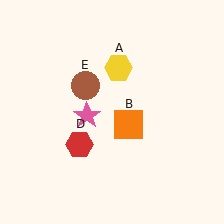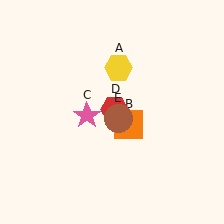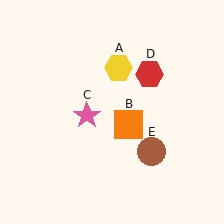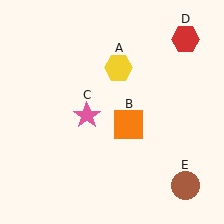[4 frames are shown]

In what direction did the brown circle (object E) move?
The brown circle (object E) moved down and to the right.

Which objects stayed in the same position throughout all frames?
Yellow hexagon (object A) and orange square (object B) and pink star (object C) remained stationary.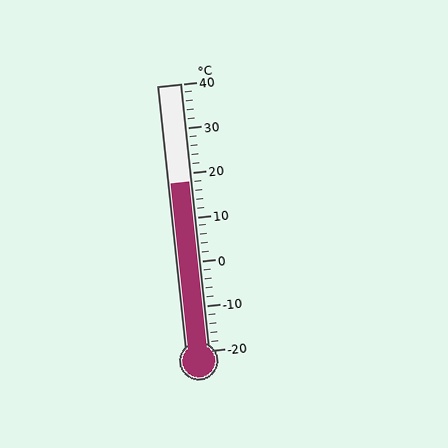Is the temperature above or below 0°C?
The temperature is above 0°C.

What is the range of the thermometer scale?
The thermometer scale ranges from -20°C to 40°C.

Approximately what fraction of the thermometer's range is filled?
The thermometer is filled to approximately 65% of its range.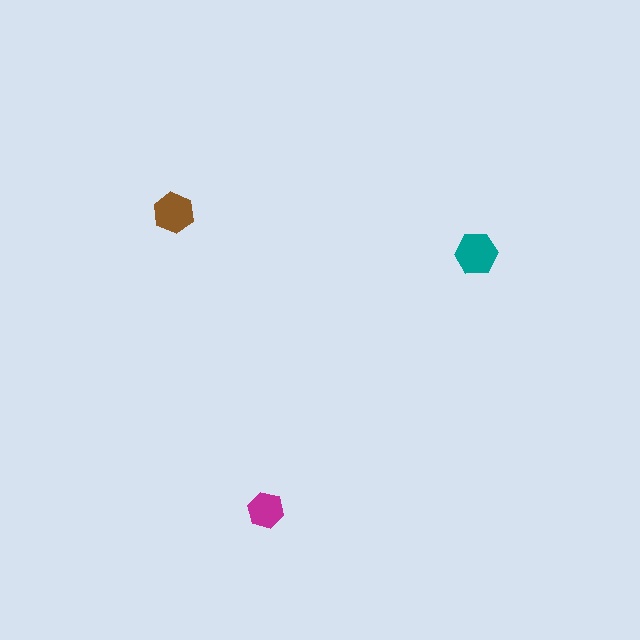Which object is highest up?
The brown hexagon is topmost.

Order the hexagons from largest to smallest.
the teal one, the brown one, the magenta one.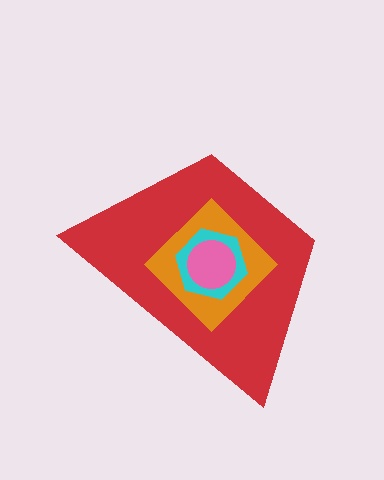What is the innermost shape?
The pink circle.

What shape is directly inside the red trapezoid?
The orange diamond.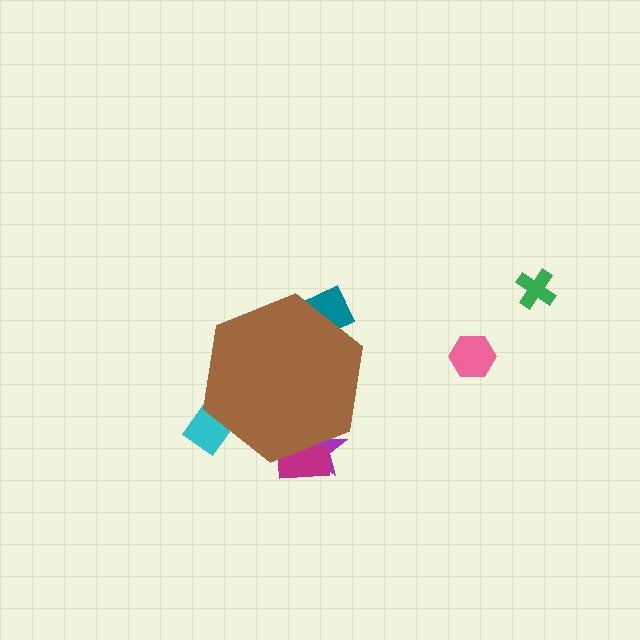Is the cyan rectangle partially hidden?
Yes, the cyan rectangle is partially hidden behind the brown hexagon.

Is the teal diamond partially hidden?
Yes, the teal diamond is partially hidden behind the brown hexagon.